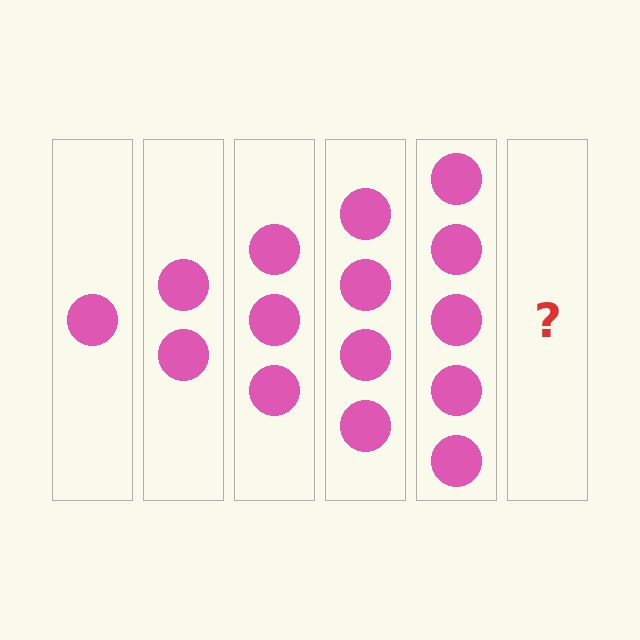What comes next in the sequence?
The next element should be 6 circles.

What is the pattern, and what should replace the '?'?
The pattern is that each step adds one more circle. The '?' should be 6 circles.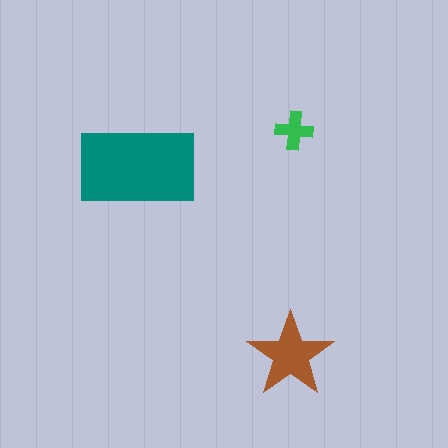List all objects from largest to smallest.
The teal rectangle, the brown star, the green cross.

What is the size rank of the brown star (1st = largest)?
2nd.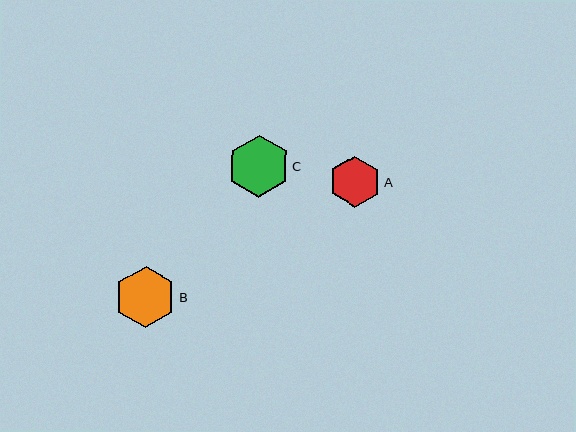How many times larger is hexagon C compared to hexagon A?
Hexagon C is approximately 1.2 times the size of hexagon A.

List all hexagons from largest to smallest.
From largest to smallest: C, B, A.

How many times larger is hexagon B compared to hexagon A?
Hexagon B is approximately 1.2 times the size of hexagon A.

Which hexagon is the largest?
Hexagon C is the largest with a size of approximately 62 pixels.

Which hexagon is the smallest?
Hexagon A is the smallest with a size of approximately 51 pixels.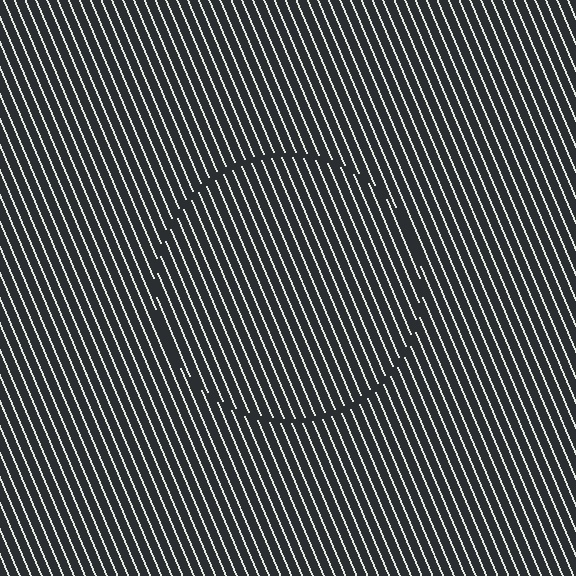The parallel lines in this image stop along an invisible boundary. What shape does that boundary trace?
An illusory circle. The interior of the shape contains the same grating, shifted by half a period — the contour is defined by the phase discontinuity where line-ends from the inner and outer gratings abut.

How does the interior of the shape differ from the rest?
The interior of the shape contains the same grating, shifted by half a period — the contour is defined by the phase discontinuity where line-ends from the inner and outer gratings abut.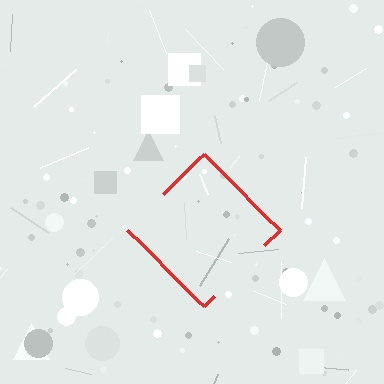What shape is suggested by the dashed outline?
The dashed outline suggests a diamond.